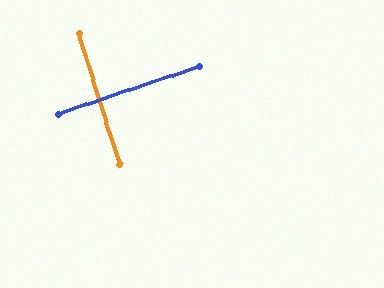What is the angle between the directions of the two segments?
Approximately 89 degrees.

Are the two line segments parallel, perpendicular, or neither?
Perpendicular — they meet at approximately 89°.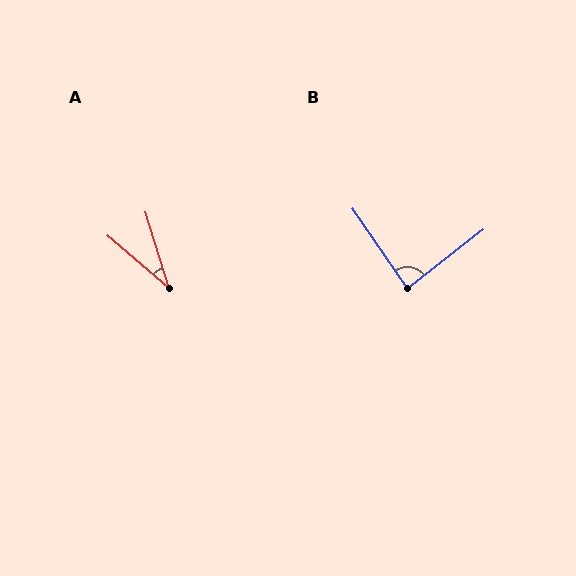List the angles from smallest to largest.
A (33°), B (87°).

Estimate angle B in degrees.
Approximately 87 degrees.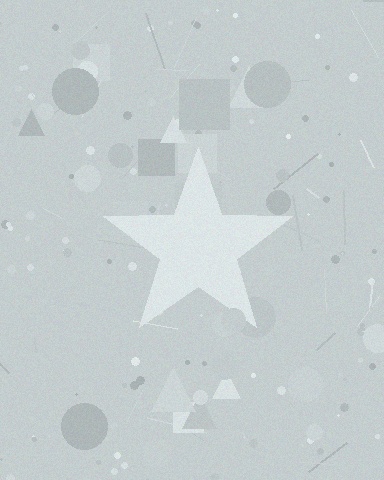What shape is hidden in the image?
A star is hidden in the image.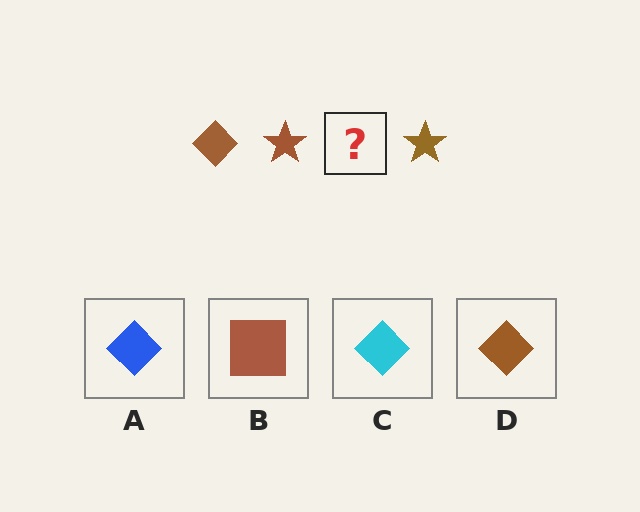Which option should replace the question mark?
Option D.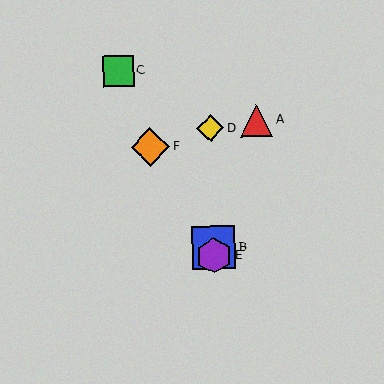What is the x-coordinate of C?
Object C is at x≈118.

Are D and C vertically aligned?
No, D is at x≈210 and C is at x≈118.